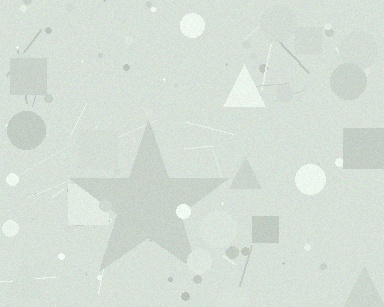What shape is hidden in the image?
A star is hidden in the image.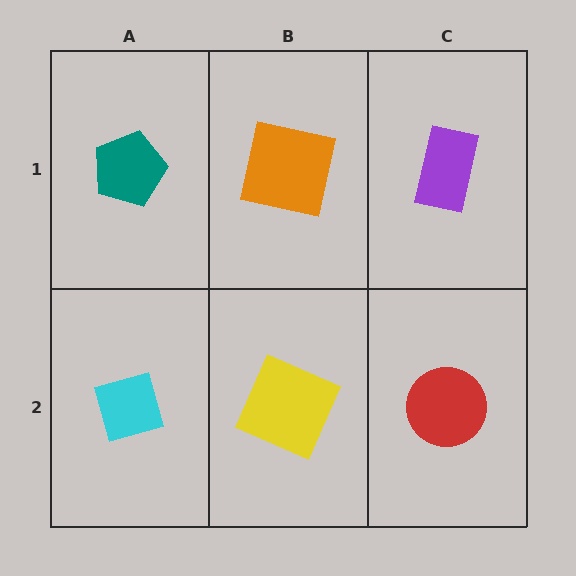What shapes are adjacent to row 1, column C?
A red circle (row 2, column C), an orange square (row 1, column B).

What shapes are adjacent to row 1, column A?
A cyan diamond (row 2, column A), an orange square (row 1, column B).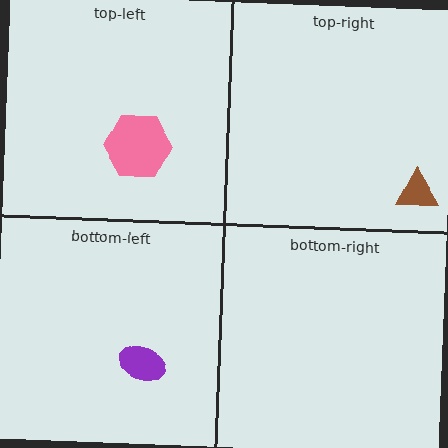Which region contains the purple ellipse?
The bottom-left region.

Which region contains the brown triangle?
The top-right region.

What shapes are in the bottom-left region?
The purple ellipse.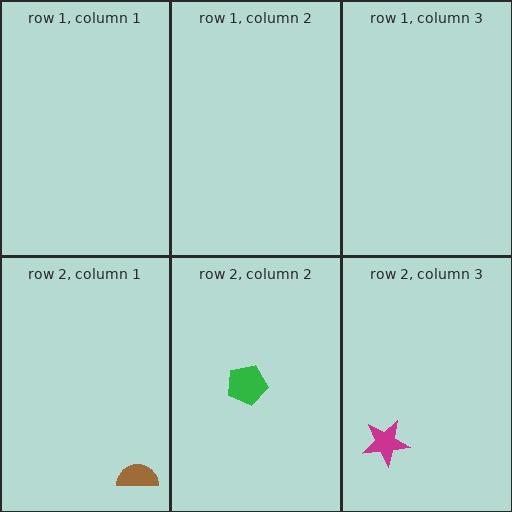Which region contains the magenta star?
The row 2, column 3 region.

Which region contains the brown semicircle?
The row 2, column 1 region.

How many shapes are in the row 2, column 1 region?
1.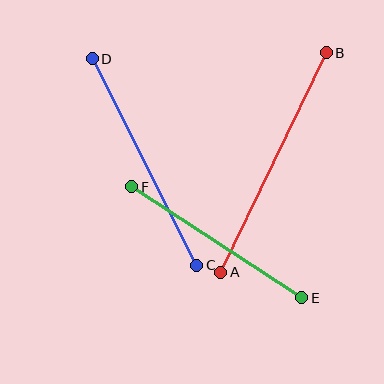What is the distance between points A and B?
The distance is approximately 243 pixels.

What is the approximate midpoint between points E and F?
The midpoint is at approximately (217, 242) pixels.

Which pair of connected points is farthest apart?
Points A and B are farthest apart.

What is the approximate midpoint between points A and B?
The midpoint is at approximately (273, 162) pixels.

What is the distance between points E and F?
The distance is approximately 203 pixels.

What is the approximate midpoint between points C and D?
The midpoint is at approximately (144, 162) pixels.